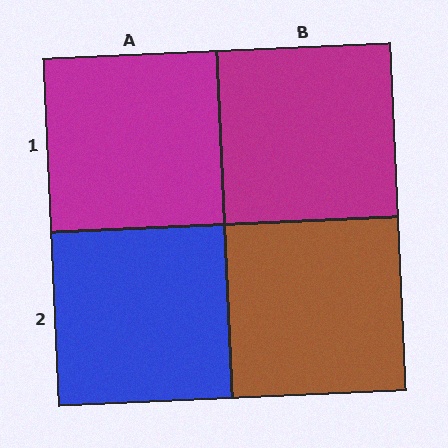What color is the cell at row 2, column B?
Brown.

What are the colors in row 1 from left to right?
Magenta, magenta.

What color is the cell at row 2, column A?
Blue.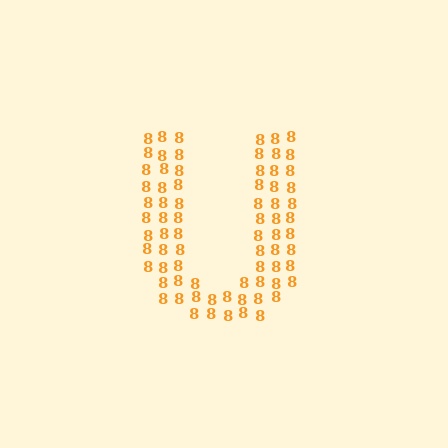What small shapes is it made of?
It is made of small digit 8's.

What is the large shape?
The large shape is the letter U.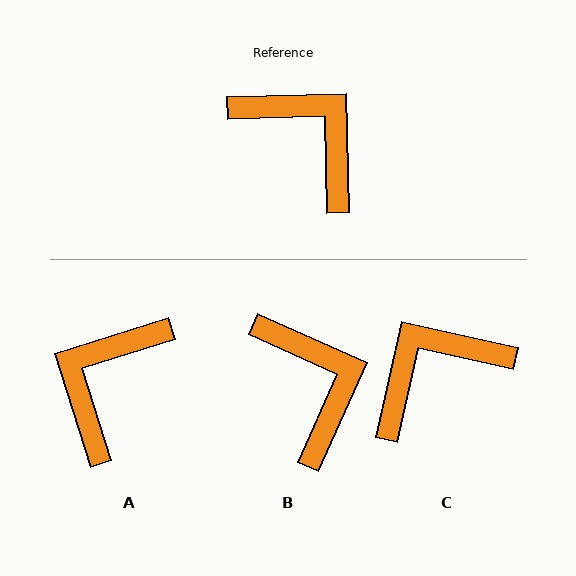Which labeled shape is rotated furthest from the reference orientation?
A, about 106 degrees away.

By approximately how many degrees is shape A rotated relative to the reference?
Approximately 106 degrees counter-clockwise.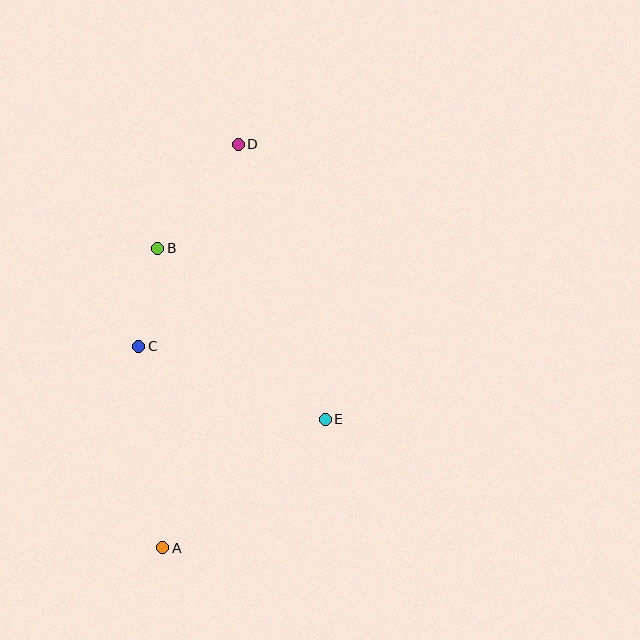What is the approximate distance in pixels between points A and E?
The distance between A and E is approximately 208 pixels.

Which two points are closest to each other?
Points B and C are closest to each other.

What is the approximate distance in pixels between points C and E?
The distance between C and E is approximately 200 pixels.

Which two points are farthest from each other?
Points A and D are farthest from each other.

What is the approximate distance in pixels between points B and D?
The distance between B and D is approximately 131 pixels.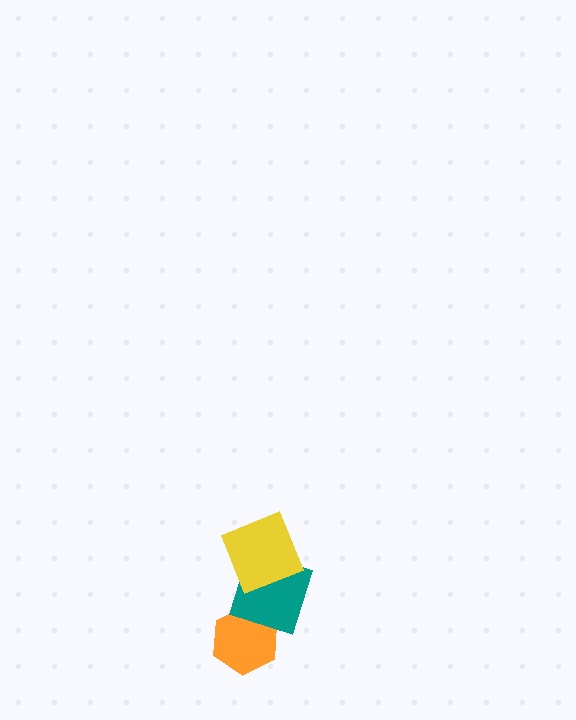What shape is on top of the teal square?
The yellow square is on top of the teal square.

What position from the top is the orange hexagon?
The orange hexagon is 3rd from the top.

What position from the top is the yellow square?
The yellow square is 1st from the top.